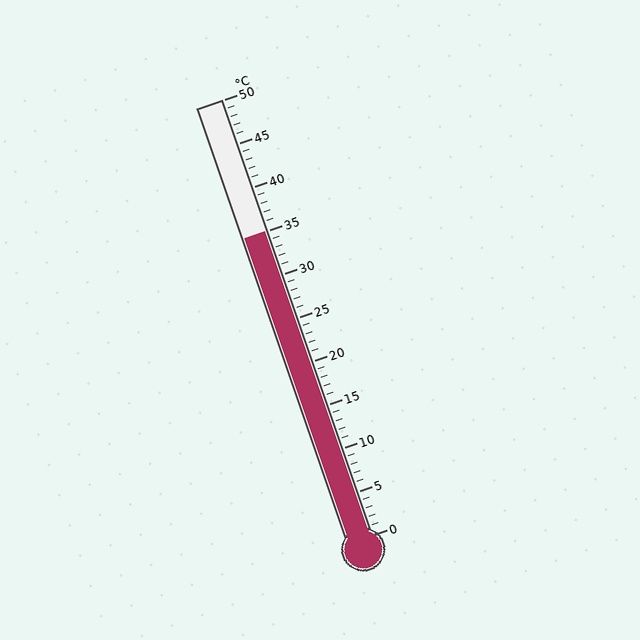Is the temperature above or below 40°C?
The temperature is below 40°C.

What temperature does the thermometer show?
The thermometer shows approximately 35°C.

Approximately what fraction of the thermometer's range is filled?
The thermometer is filled to approximately 70% of its range.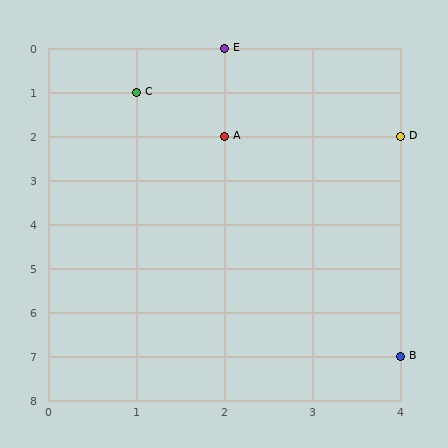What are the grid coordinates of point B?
Point B is at grid coordinates (4, 7).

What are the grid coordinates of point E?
Point E is at grid coordinates (2, 0).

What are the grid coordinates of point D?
Point D is at grid coordinates (4, 2).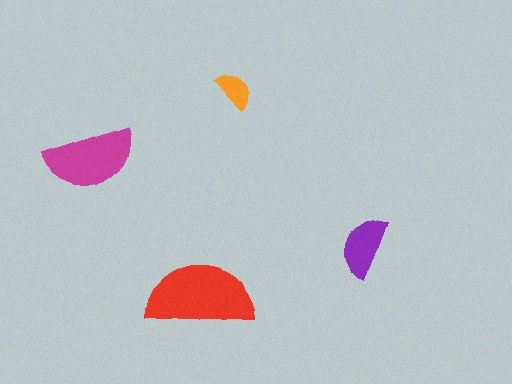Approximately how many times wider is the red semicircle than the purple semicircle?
About 2 times wider.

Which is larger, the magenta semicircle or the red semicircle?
The red one.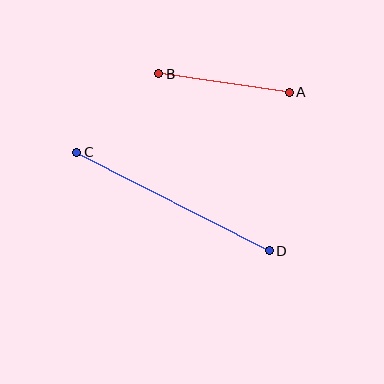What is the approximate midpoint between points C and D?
The midpoint is at approximately (173, 201) pixels.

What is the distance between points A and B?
The distance is approximately 132 pixels.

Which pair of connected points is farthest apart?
Points C and D are farthest apart.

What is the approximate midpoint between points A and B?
The midpoint is at approximately (224, 83) pixels.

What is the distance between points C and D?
The distance is approximately 217 pixels.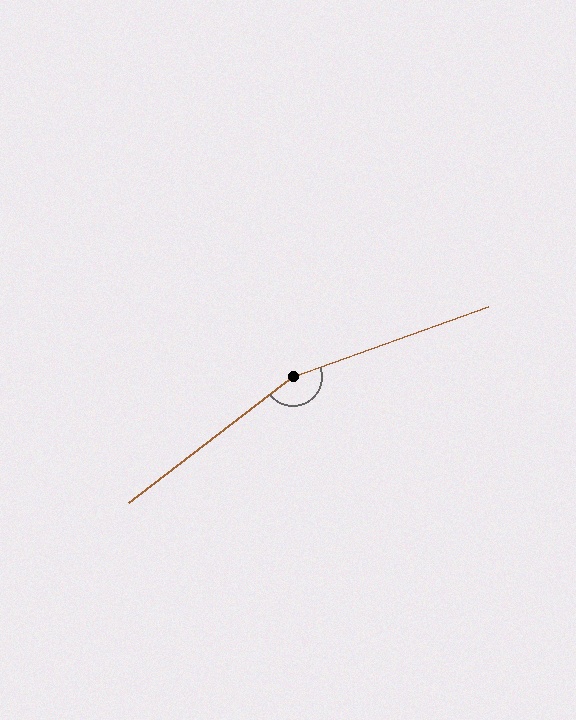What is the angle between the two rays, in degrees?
Approximately 162 degrees.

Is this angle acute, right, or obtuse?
It is obtuse.